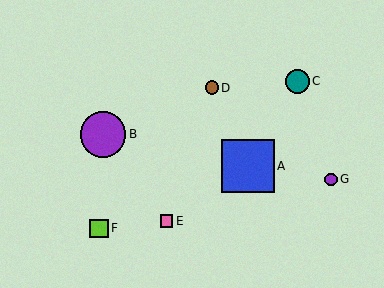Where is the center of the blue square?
The center of the blue square is at (248, 166).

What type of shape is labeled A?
Shape A is a blue square.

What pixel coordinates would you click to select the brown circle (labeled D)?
Click at (212, 88) to select the brown circle D.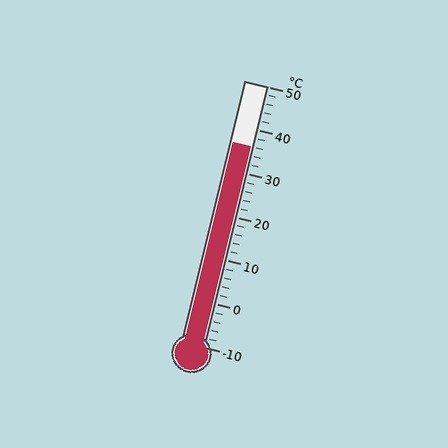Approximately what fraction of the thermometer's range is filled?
The thermometer is filled to approximately 75% of its range.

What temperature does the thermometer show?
The thermometer shows approximately 36°C.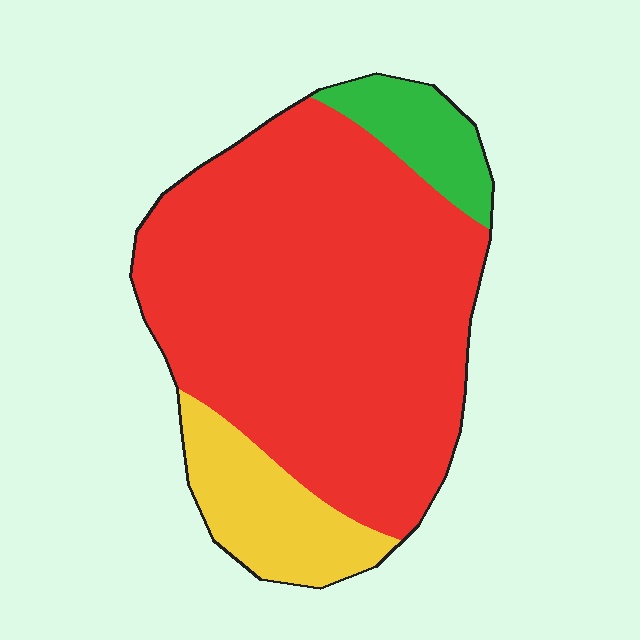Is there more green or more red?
Red.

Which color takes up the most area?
Red, at roughly 75%.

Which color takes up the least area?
Green, at roughly 10%.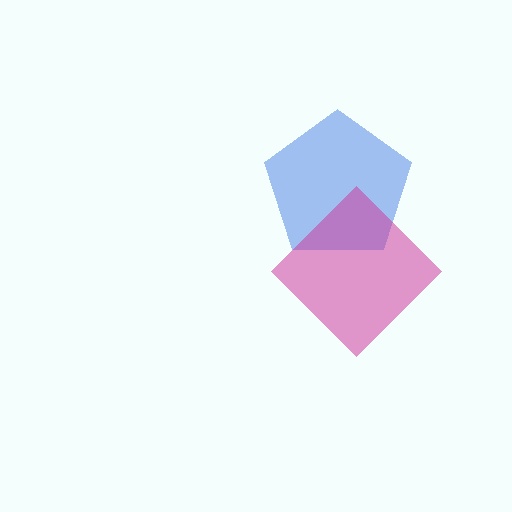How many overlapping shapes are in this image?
There are 2 overlapping shapes in the image.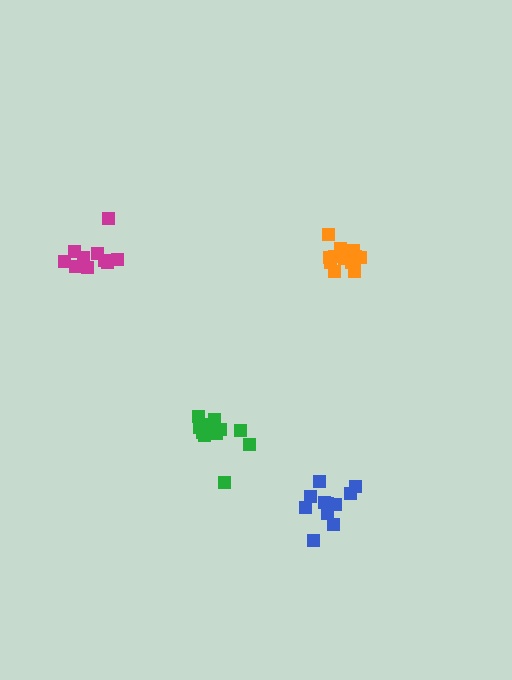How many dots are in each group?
Group 1: 12 dots, Group 2: 14 dots, Group 3: 11 dots, Group 4: 10 dots (47 total).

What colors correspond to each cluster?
The clusters are colored: green, orange, blue, magenta.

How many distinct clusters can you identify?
There are 4 distinct clusters.